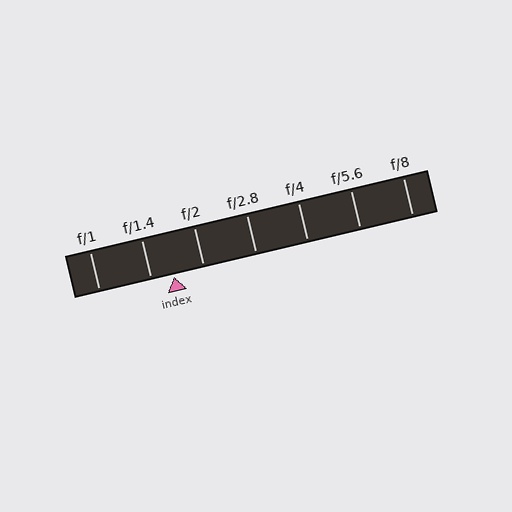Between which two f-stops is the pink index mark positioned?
The index mark is between f/1.4 and f/2.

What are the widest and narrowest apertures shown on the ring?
The widest aperture shown is f/1 and the narrowest is f/8.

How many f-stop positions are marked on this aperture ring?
There are 7 f-stop positions marked.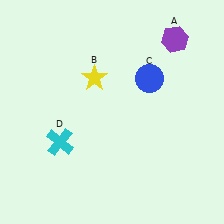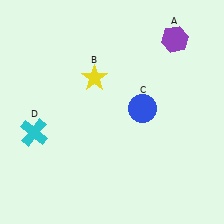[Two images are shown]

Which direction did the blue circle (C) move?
The blue circle (C) moved down.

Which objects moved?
The objects that moved are: the blue circle (C), the cyan cross (D).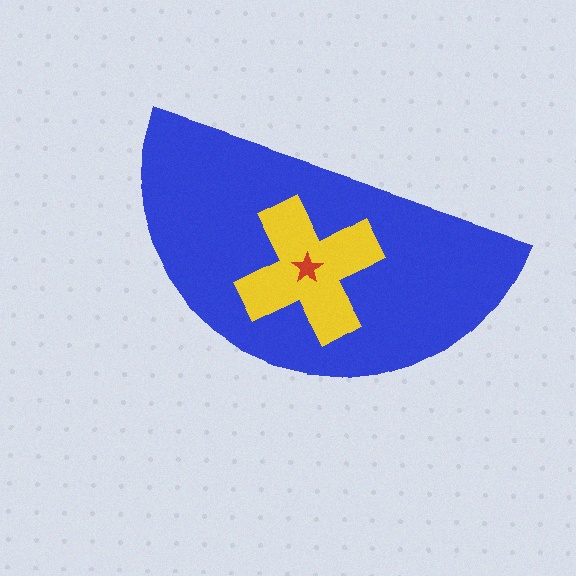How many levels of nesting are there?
3.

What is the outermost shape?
The blue semicircle.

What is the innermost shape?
The red star.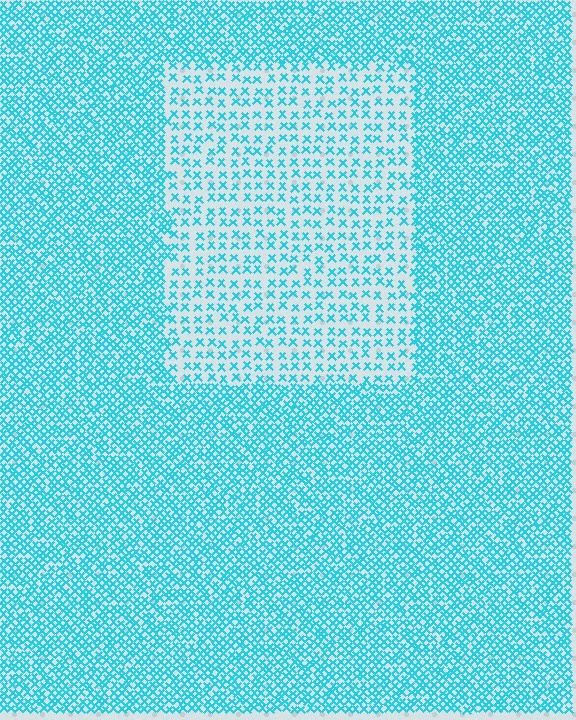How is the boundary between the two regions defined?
The boundary is defined by a change in element density (approximately 2.4x ratio). All elements are the same color, size, and shape.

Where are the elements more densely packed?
The elements are more densely packed outside the rectangle boundary.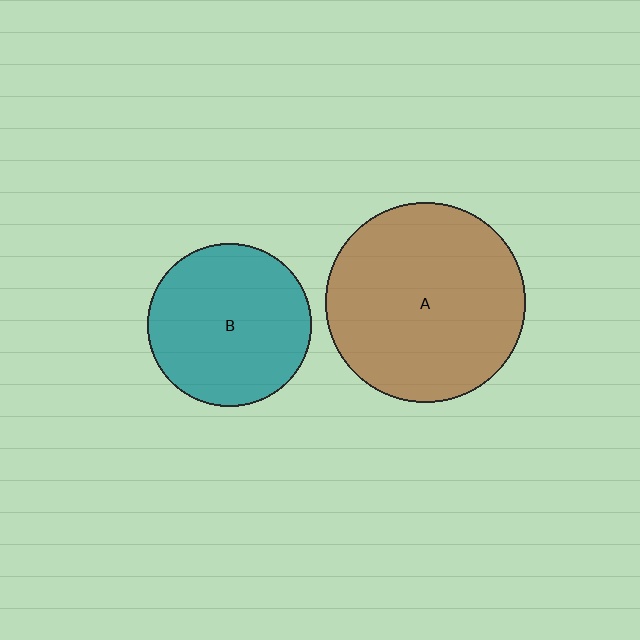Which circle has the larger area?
Circle A (brown).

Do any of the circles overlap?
No, none of the circles overlap.